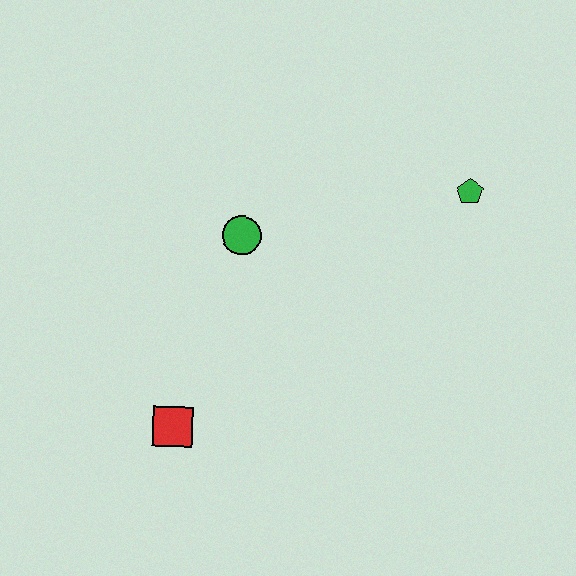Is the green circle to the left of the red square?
No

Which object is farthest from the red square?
The green pentagon is farthest from the red square.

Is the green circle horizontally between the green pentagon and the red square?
Yes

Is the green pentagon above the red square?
Yes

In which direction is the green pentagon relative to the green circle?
The green pentagon is to the right of the green circle.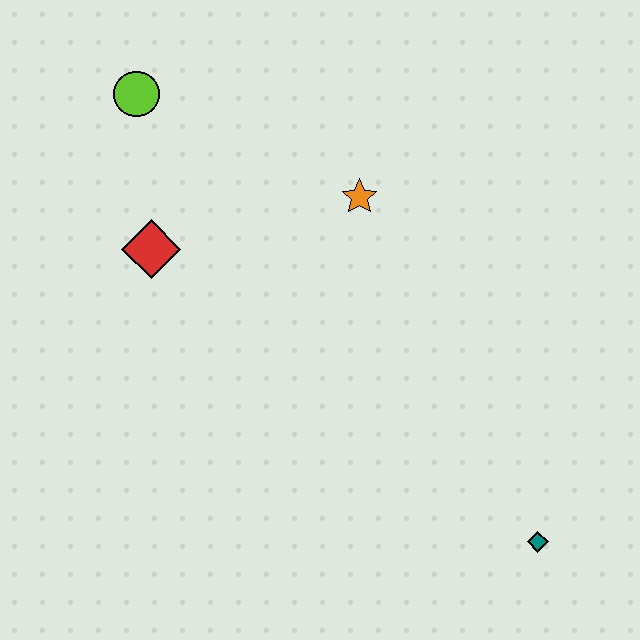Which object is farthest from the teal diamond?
The lime circle is farthest from the teal diamond.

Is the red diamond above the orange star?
No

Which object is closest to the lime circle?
The red diamond is closest to the lime circle.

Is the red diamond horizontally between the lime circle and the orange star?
Yes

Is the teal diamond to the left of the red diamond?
No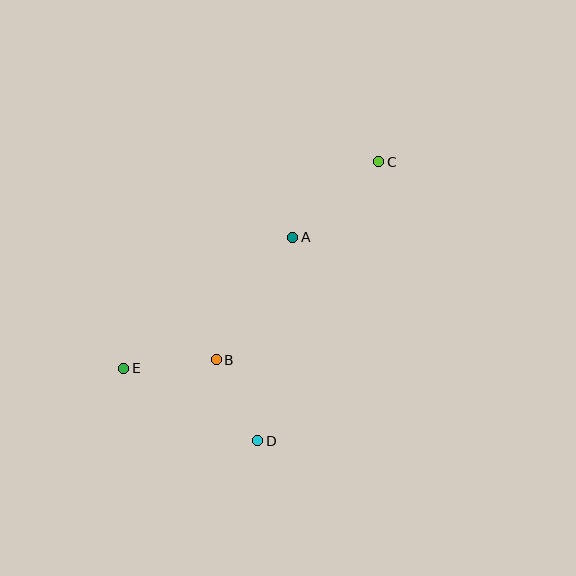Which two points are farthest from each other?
Points C and E are farthest from each other.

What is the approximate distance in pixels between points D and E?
The distance between D and E is approximately 153 pixels.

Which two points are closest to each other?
Points B and D are closest to each other.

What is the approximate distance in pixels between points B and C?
The distance between B and C is approximately 256 pixels.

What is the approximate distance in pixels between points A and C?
The distance between A and C is approximately 115 pixels.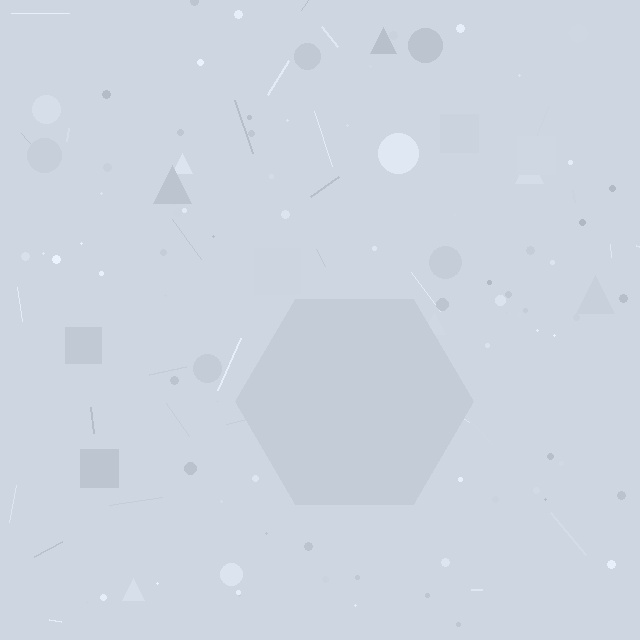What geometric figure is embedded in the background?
A hexagon is embedded in the background.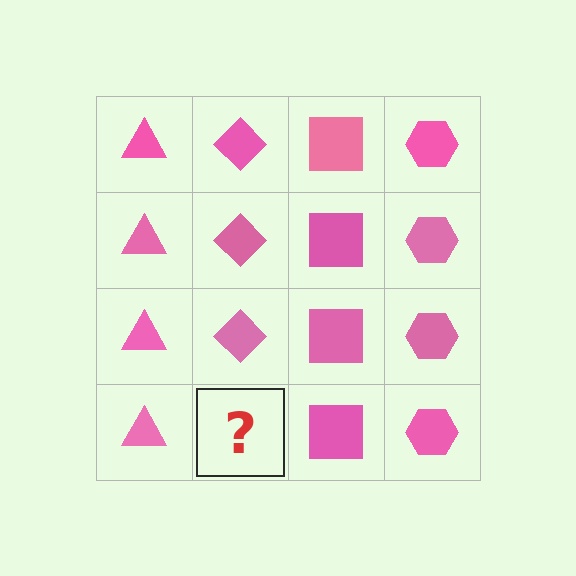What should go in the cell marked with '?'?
The missing cell should contain a pink diamond.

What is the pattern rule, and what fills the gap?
The rule is that each column has a consistent shape. The gap should be filled with a pink diamond.